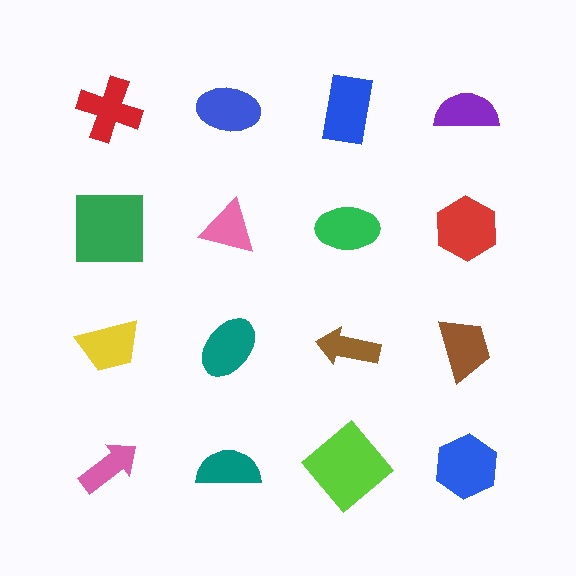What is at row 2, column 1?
A green square.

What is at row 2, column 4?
A red hexagon.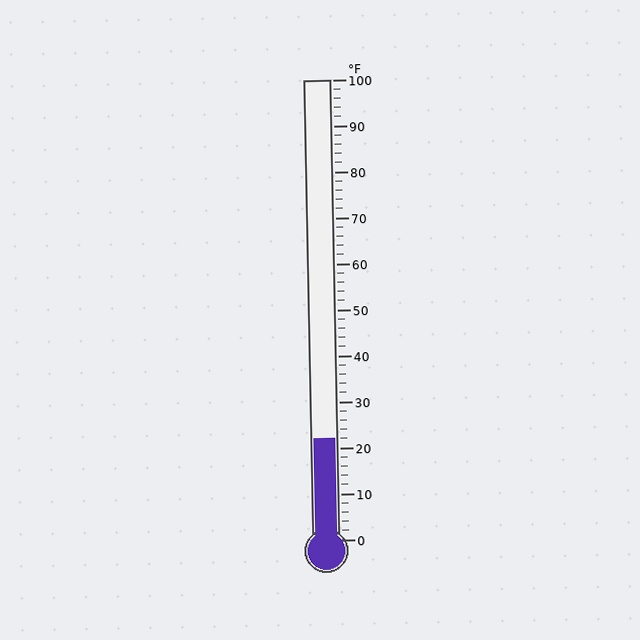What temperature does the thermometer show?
The thermometer shows approximately 22°F.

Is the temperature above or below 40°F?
The temperature is below 40°F.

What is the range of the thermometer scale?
The thermometer scale ranges from 0°F to 100°F.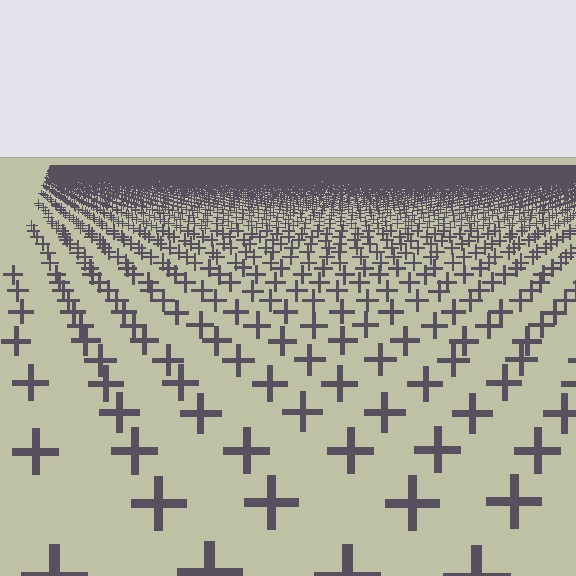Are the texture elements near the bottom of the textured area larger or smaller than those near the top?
Larger. Near the bottom, elements are closer to the viewer and appear at a bigger on-screen size.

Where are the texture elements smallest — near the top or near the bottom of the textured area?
Near the top.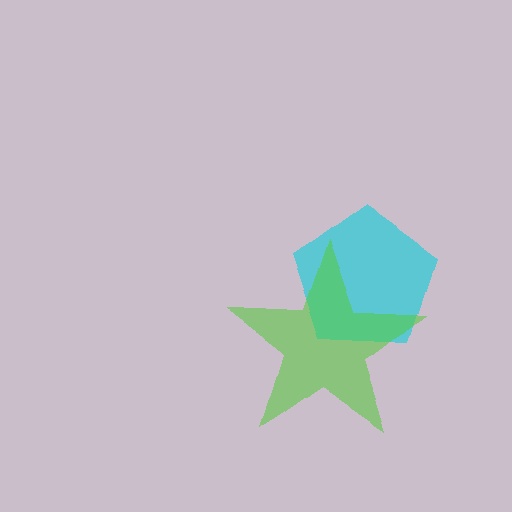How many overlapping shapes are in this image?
There are 2 overlapping shapes in the image.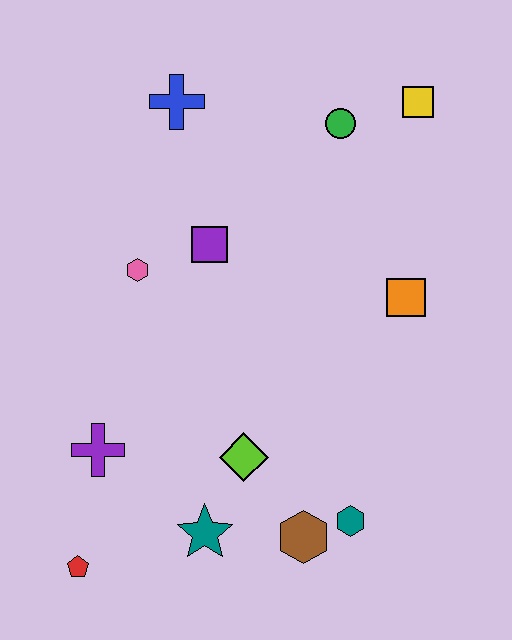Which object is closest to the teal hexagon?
The brown hexagon is closest to the teal hexagon.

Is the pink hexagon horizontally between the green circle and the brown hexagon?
No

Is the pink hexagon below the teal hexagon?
No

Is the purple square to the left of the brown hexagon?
Yes